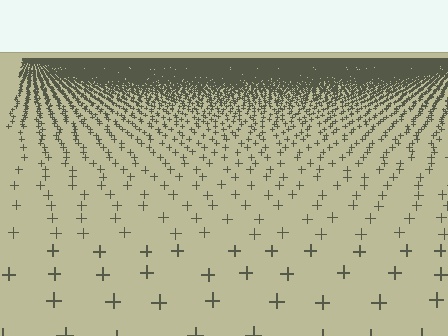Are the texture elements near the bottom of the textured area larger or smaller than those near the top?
Larger. Near the bottom, elements are closer to the viewer and appear at a bigger on-screen size.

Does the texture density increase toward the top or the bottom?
Density increases toward the top.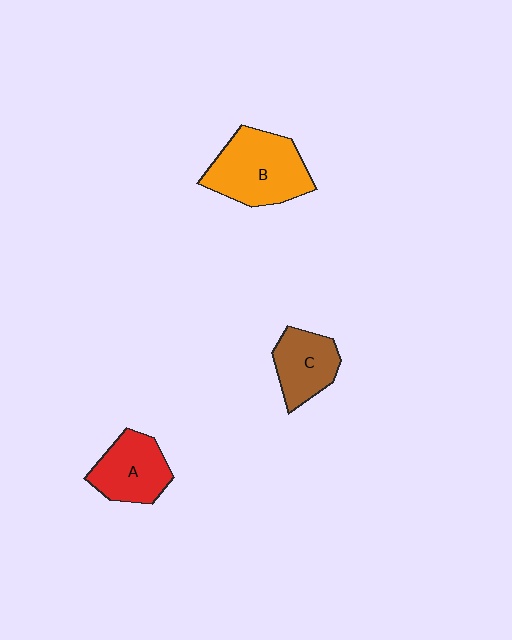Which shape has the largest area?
Shape B (orange).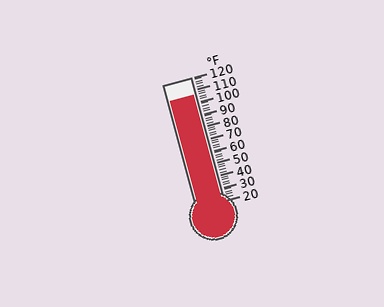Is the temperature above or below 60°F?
The temperature is above 60°F.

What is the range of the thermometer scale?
The thermometer scale ranges from 20°F to 120°F.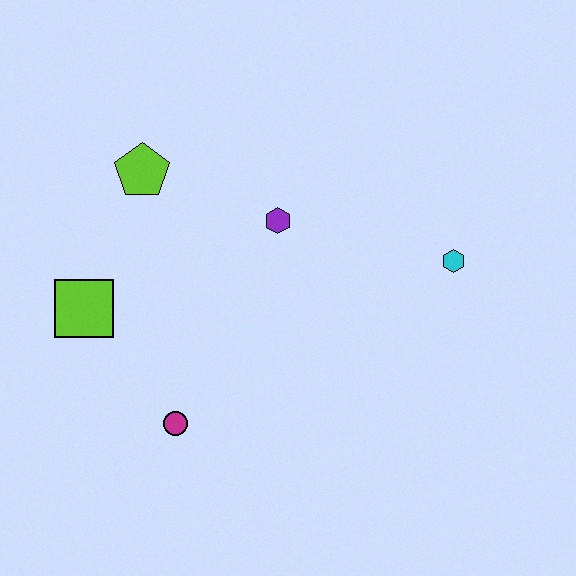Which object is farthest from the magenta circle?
The cyan hexagon is farthest from the magenta circle.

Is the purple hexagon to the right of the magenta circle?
Yes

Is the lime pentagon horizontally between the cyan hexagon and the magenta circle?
No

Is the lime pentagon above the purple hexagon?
Yes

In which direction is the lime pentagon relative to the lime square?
The lime pentagon is above the lime square.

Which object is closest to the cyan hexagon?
The purple hexagon is closest to the cyan hexagon.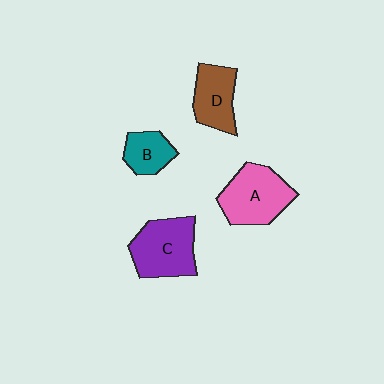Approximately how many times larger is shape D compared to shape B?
Approximately 1.4 times.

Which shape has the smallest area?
Shape B (teal).